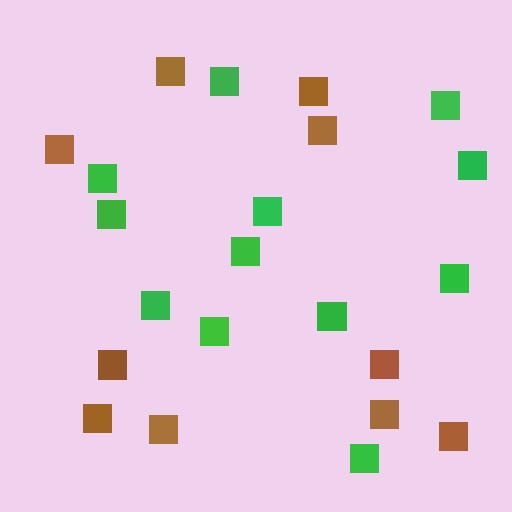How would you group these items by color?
There are 2 groups: one group of brown squares (10) and one group of green squares (12).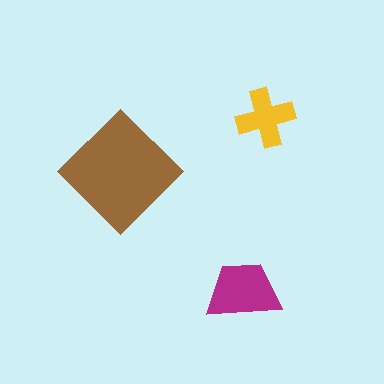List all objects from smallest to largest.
The yellow cross, the magenta trapezoid, the brown diamond.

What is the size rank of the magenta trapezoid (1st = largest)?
2nd.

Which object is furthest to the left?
The brown diamond is leftmost.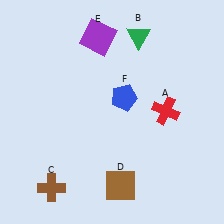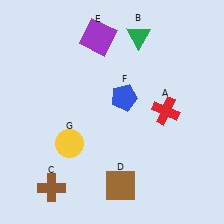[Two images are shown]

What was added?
A yellow circle (G) was added in Image 2.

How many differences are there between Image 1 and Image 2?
There is 1 difference between the two images.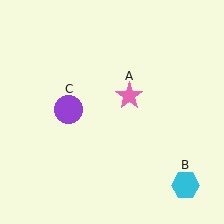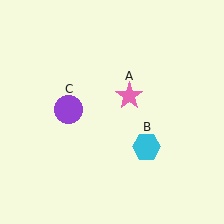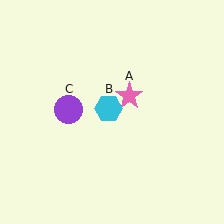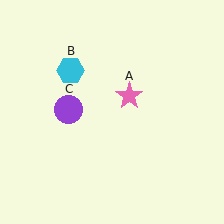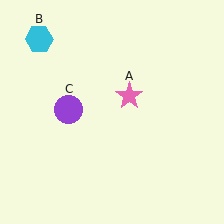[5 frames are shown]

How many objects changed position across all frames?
1 object changed position: cyan hexagon (object B).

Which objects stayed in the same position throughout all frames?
Pink star (object A) and purple circle (object C) remained stationary.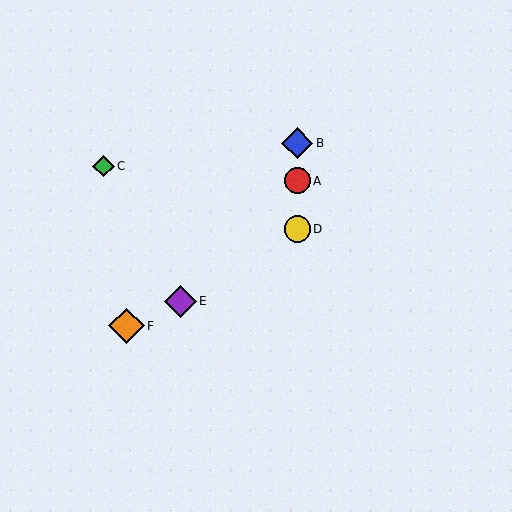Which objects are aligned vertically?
Objects A, B, D are aligned vertically.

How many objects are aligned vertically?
3 objects (A, B, D) are aligned vertically.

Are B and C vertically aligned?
No, B is at x≈297 and C is at x≈104.